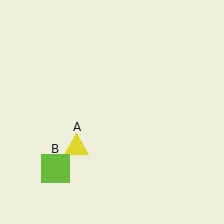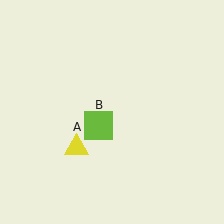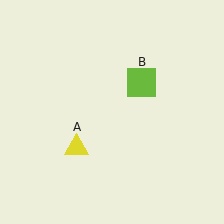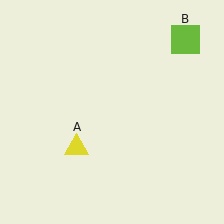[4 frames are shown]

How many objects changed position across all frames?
1 object changed position: lime square (object B).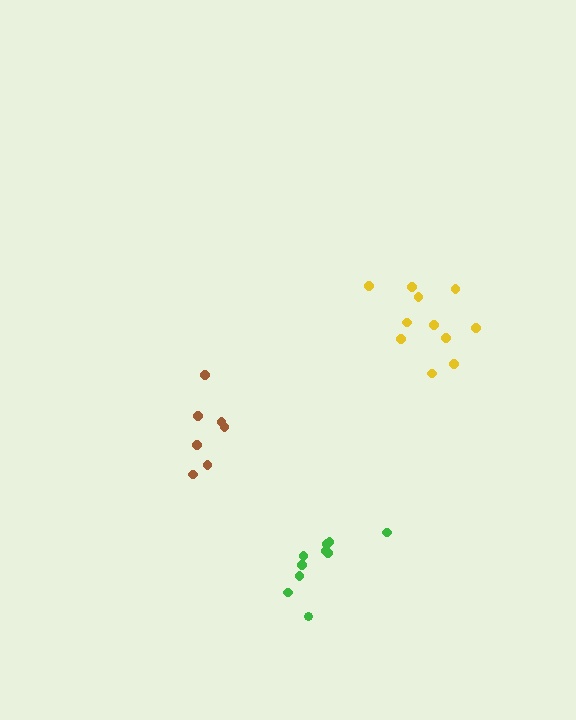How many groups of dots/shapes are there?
There are 3 groups.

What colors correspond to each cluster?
The clusters are colored: brown, green, yellow.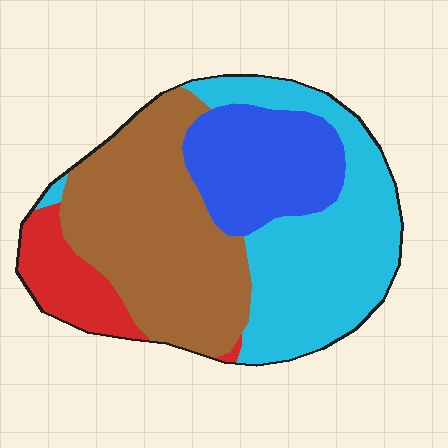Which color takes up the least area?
Red, at roughly 10%.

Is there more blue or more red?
Blue.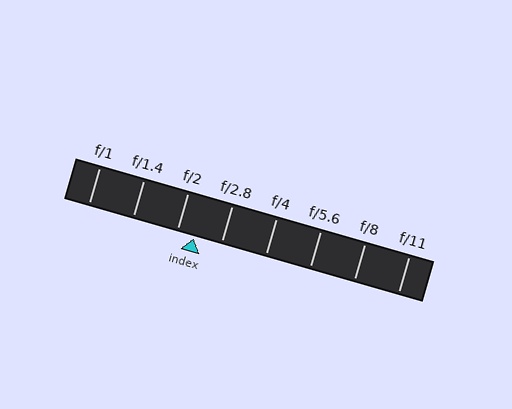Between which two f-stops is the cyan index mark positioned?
The index mark is between f/2 and f/2.8.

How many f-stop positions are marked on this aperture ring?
There are 8 f-stop positions marked.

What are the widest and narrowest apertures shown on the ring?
The widest aperture shown is f/1 and the narrowest is f/11.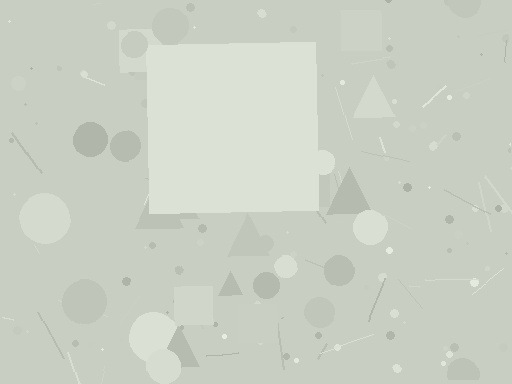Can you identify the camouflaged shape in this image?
The camouflaged shape is a square.